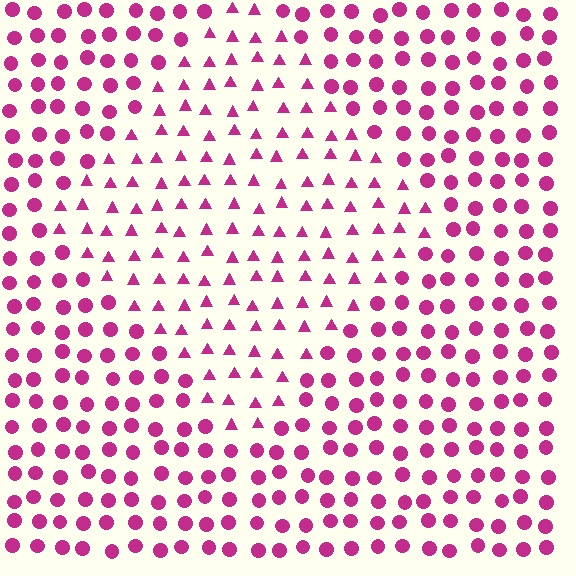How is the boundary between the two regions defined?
The boundary is defined by a change in element shape: triangles inside vs. circles outside. All elements share the same color and spacing.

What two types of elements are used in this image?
The image uses triangles inside the diamond region and circles outside it.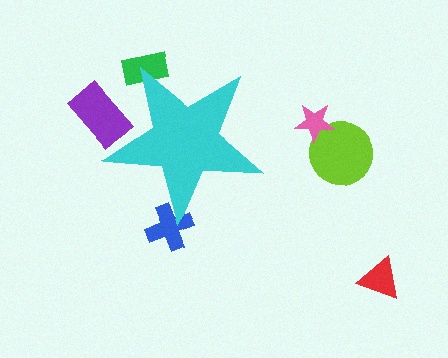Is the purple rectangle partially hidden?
Yes, the purple rectangle is partially hidden behind the cyan star.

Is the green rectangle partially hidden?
Yes, the green rectangle is partially hidden behind the cyan star.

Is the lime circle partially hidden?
No, the lime circle is fully visible.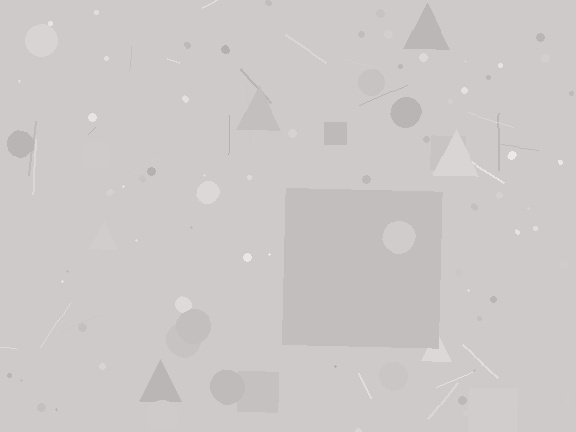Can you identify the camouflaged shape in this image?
The camouflaged shape is a square.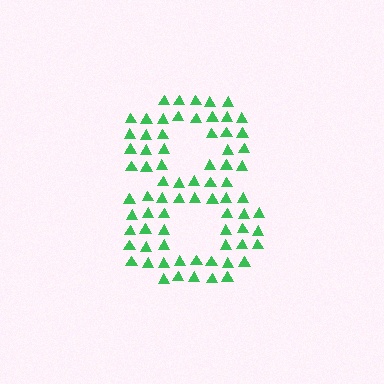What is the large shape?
The large shape is the digit 8.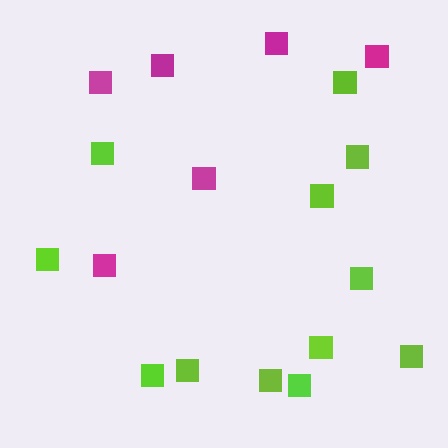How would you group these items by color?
There are 2 groups: one group of magenta squares (6) and one group of lime squares (12).